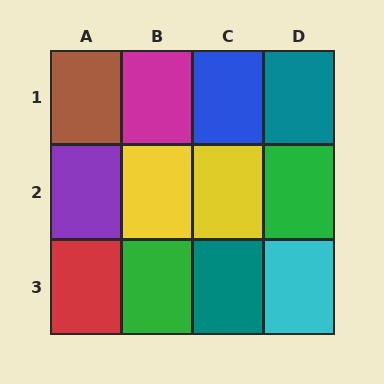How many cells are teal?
2 cells are teal.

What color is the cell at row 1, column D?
Teal.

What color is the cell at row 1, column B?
Magenta.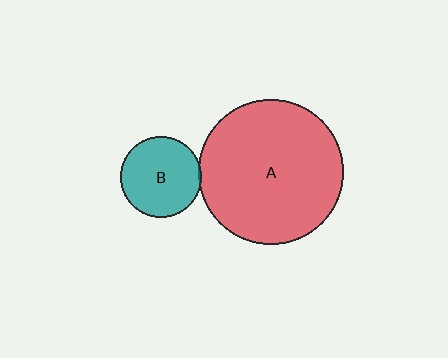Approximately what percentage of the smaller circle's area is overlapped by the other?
Approximately 5%.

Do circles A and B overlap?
Yes.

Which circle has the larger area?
Circle A (red).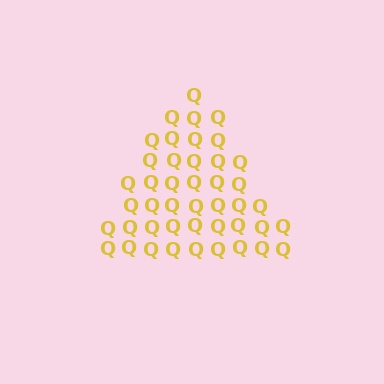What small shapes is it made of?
It is made of small letter Q's.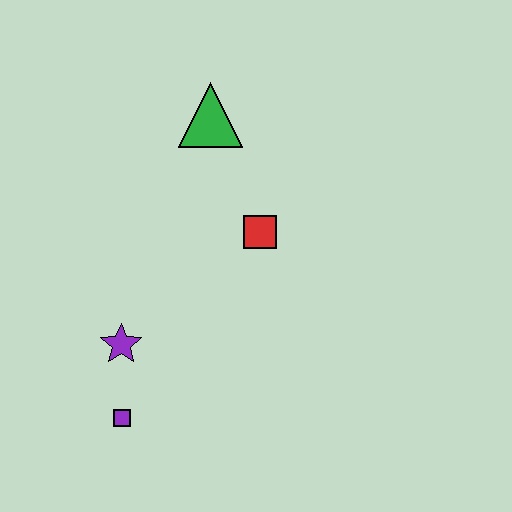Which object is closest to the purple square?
The purple star is closest to the purple square.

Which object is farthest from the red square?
The purple square is farthest from the red square.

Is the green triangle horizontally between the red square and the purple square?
Yes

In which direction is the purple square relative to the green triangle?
The purple square is below the green triangle.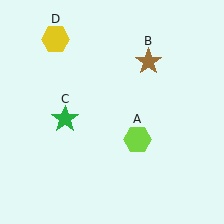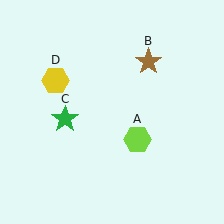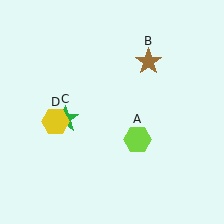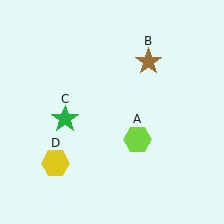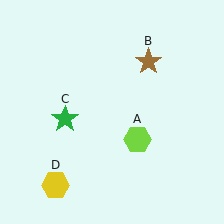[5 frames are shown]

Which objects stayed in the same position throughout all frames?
Lime hexagon (object A) and brown star (object B) and green star (object C) remained stationary.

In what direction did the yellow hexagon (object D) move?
The yellow hexagon (object D) moved down.